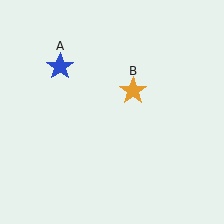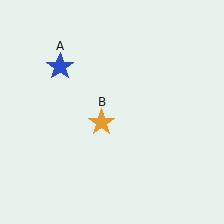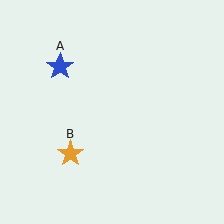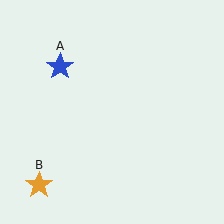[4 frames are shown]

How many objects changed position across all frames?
1 object changed position: orange star (object B).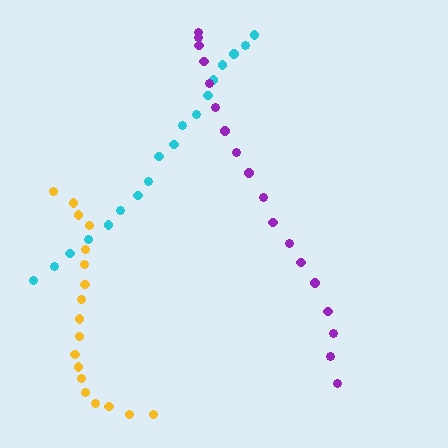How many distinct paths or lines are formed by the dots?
There are 3 distinct paths.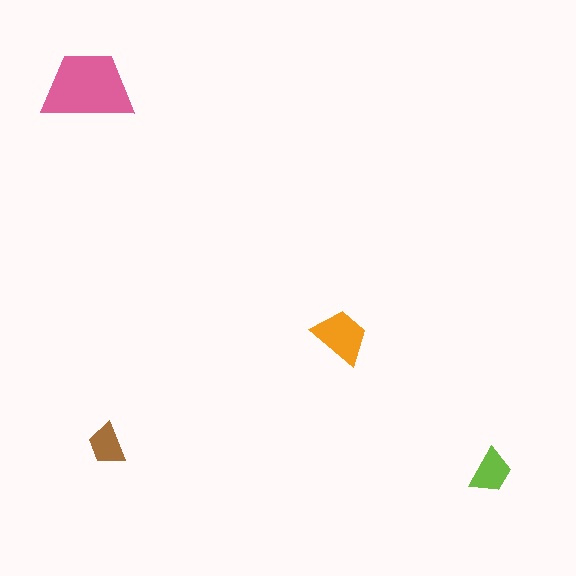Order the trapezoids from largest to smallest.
the pink one, the orange one, the lime one, the brown one.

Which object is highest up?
The pink trapezoid is topmost.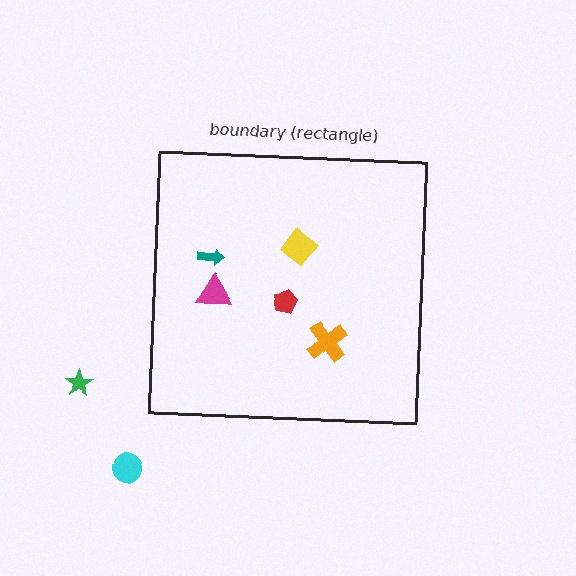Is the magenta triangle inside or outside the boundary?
Inside.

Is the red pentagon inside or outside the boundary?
Inside.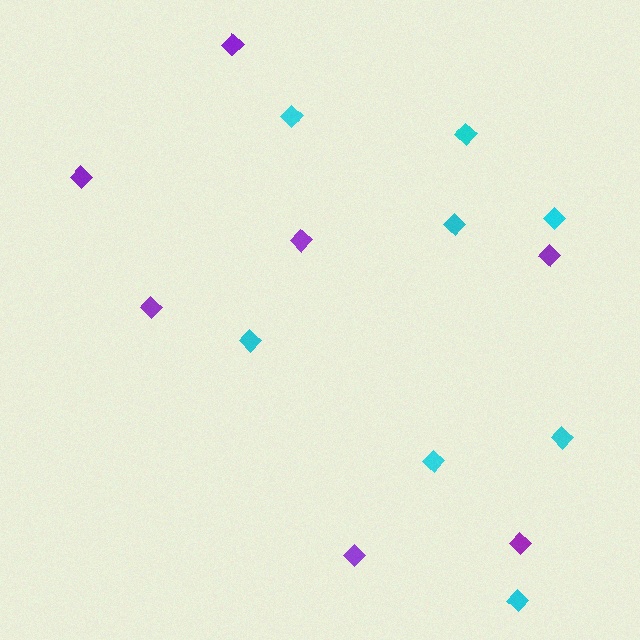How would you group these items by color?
There are 2 groups: one group of cyan diamonds (8) and one group of purple diamonds (7).